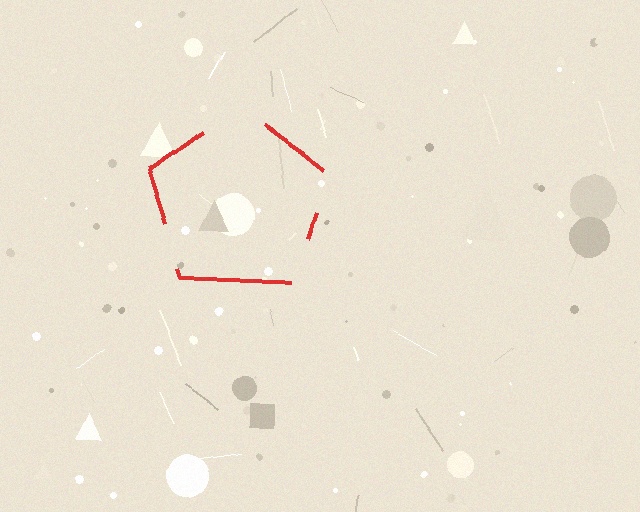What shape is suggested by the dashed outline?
The dashed outline suggests a pentagon.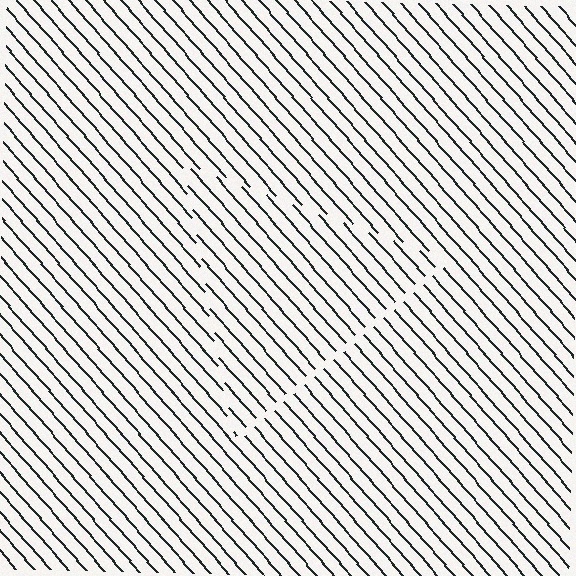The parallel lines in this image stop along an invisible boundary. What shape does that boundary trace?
An illusory triangle. The interior of the shape contains the same grating, shifted by half a period — the contour is defined by the phase discontinuity where line-ends from the inner and outer gratings abut.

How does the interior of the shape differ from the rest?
The interior of the shape contains the same grating, shifted by half a period — the contour is defined by the phase discontinuity where line-ends from the inner and outer gratings abut.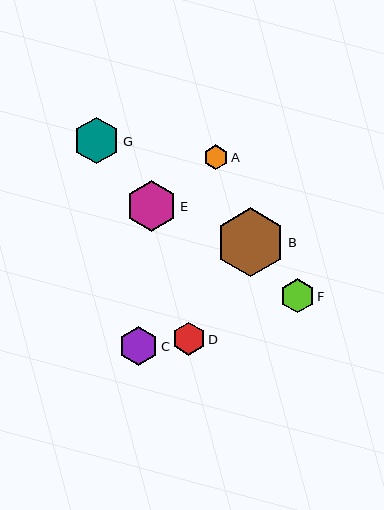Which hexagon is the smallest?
Hexagon A is the smallest with a size of approximately 25 pixels.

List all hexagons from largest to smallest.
From largest to smallest: B, E, G, C, F, D, A.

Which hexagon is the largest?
Hexagon B is the largest with a size of approximately 69 pixels.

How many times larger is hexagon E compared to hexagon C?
Hexagon E is approximately 1.3 times the size of hexagon C.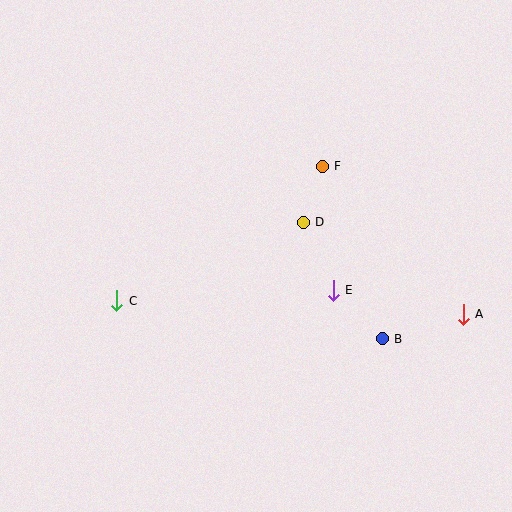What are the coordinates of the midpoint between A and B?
The midpoint between A and B is at (423, 326).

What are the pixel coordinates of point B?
Point B is at (382, 339).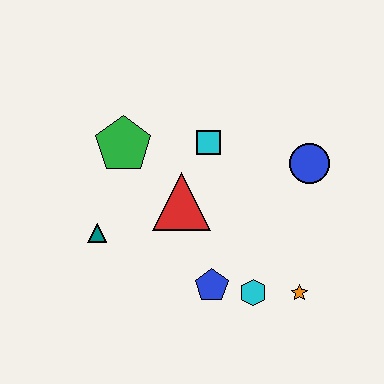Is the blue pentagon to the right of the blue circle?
No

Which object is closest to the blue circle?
The cyan square is closest to the blue circle.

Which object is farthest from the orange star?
The green pentagon is farthest from the orange star.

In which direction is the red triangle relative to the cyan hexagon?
The red triangle is above the cyan hexagon.